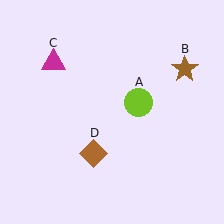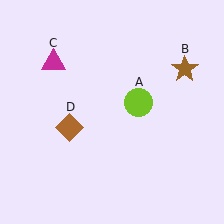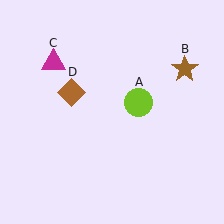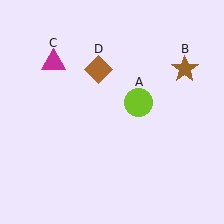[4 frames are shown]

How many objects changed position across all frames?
1 object changed position: brown diamond (object D).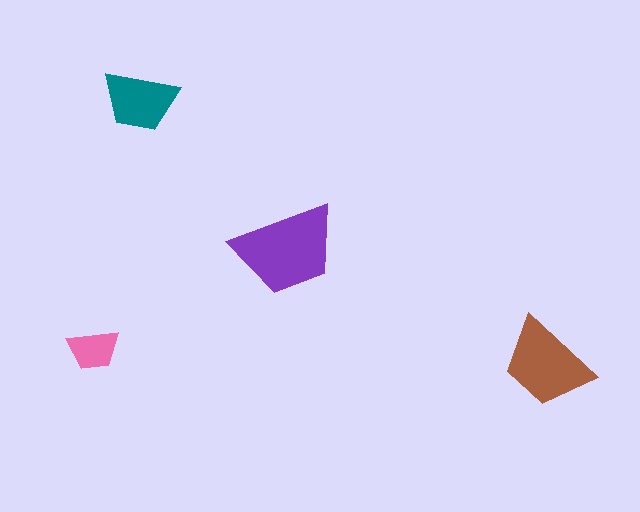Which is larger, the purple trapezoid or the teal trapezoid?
The purple one.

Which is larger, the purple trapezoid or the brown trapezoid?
The purple one.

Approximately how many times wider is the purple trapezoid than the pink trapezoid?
About 2 times wider.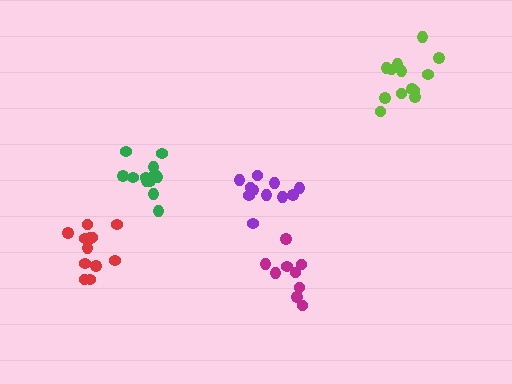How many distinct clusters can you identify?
There are 5 distinct clusters.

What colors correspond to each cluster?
The clusters are colored: red, purple, lime, green, magenta.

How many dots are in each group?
Group 1: 12 dots, Group 2: 11 dots, Group 3: 13 dots, Group 4: 12 dots, Group 5: 9 dots (57 total).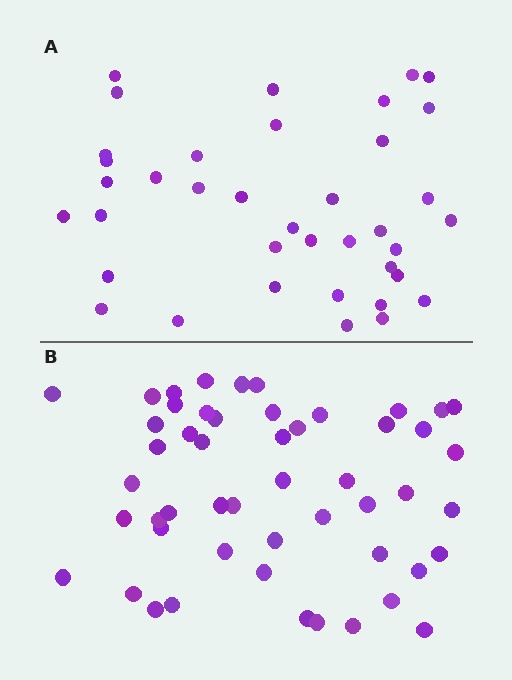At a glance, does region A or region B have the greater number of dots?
Region B (the bottom region) has more dots.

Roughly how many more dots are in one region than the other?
Region B has approximately 15 more dots than region A.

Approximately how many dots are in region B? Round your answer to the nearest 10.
About 50 dots. (The exact count is 51, which rounds to 50.)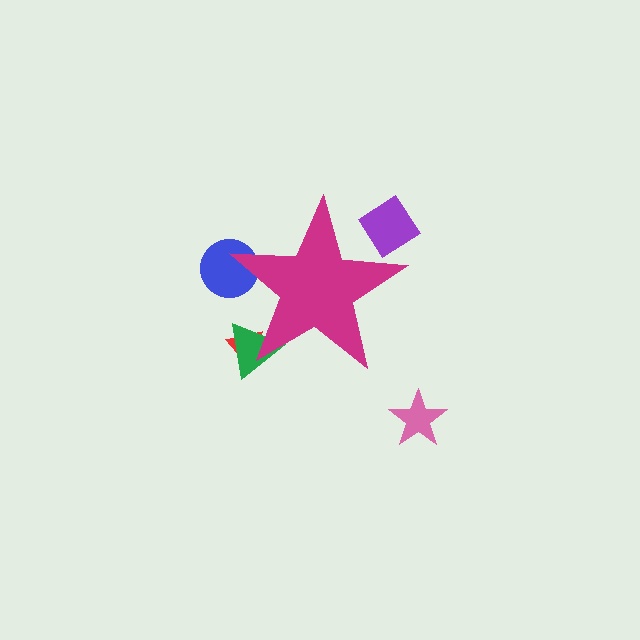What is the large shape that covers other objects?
A magenta star.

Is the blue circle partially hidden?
Yes, the blue circle is partially hidden behind the magenta star.